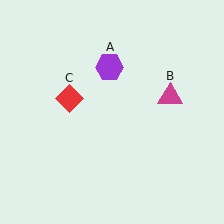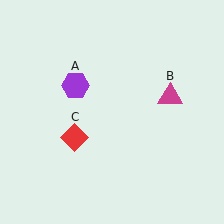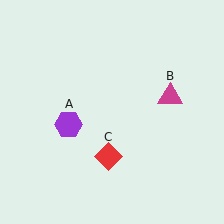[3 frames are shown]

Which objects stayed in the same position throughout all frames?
Magenta triangle (object B) remained stationary.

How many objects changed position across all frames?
2 objects changed position: purple hexagon (object A), red diamond (object C).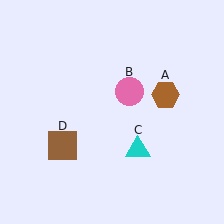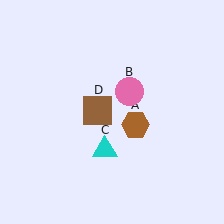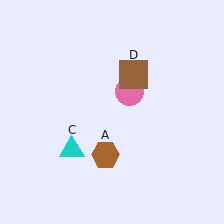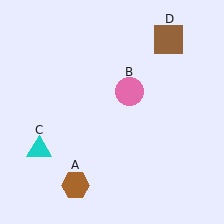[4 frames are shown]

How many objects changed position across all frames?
3 objects changed position: brown hexagon (object A), cyan triangle (object C), brown square (object D).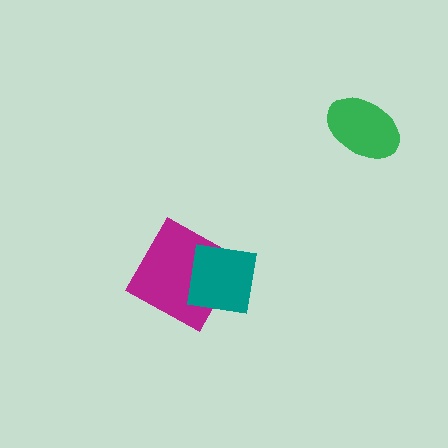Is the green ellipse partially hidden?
No, no other shape covers it.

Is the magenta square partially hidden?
Yes, it is partially covered by another shape.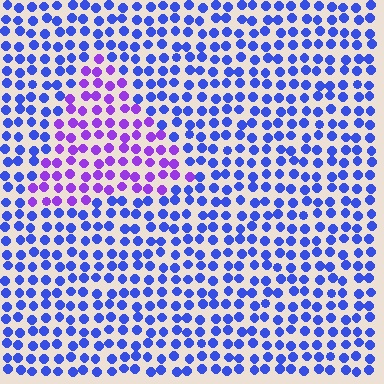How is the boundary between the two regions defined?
The boundary is defined purely by a slight shift in hue (about 43 degrees). Spacing, size, and orientation are identical on both sides.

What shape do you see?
I see a triangle.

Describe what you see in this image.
The image is filled with small blue elements in a uniform arrangement. A triangle-shaped region is visible where the elements are tinted to a slightly different hue, forming a subtle color boundary.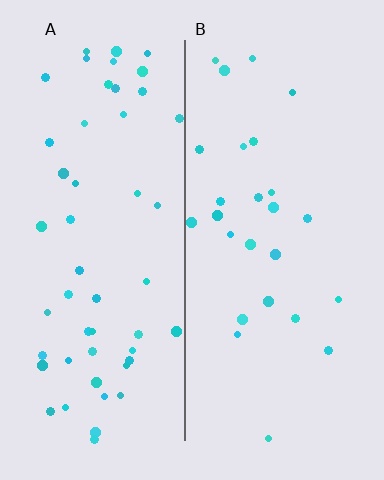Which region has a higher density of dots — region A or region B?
A (the left).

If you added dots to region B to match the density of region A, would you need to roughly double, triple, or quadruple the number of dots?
Approximately double.